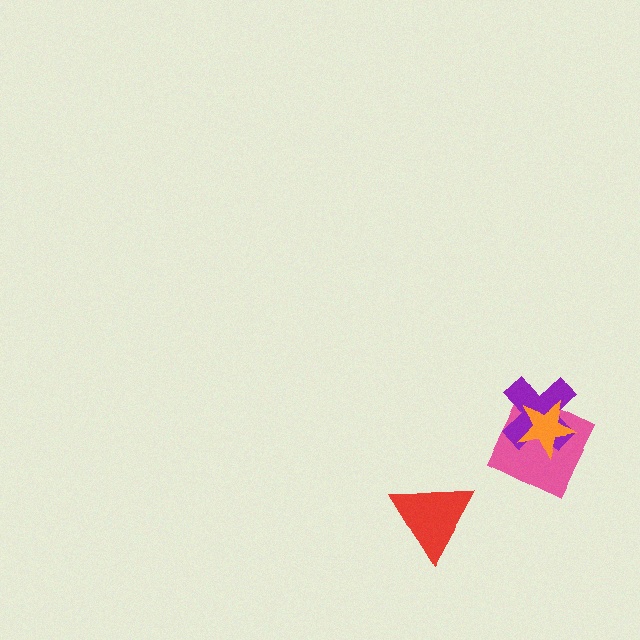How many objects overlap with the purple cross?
2 objects overlap with the purple cross.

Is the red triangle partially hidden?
No, no other shape covers it.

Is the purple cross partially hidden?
Yes, it is partially covered by another shape.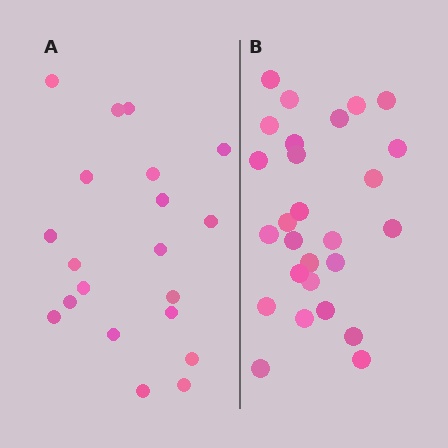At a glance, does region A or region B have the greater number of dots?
Region B (the right region) has more dots.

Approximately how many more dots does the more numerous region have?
Region B has roughly 8 or so more dots than region A.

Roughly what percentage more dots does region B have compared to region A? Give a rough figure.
About 35% more.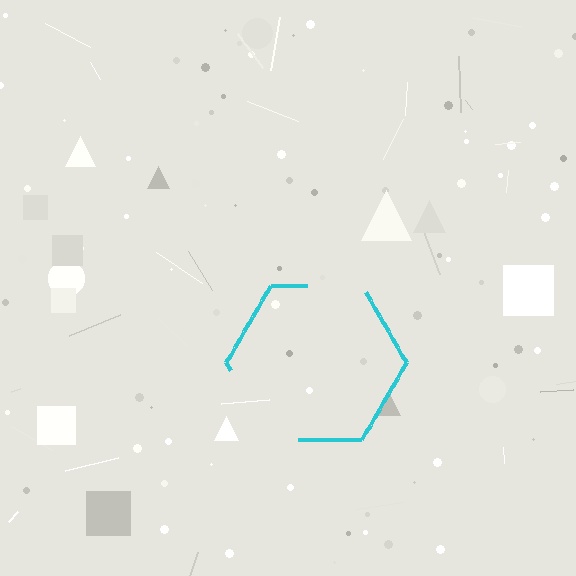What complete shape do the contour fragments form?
The contour fragments form a hexagon.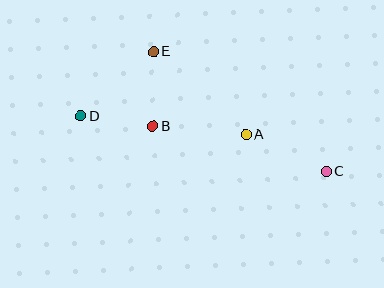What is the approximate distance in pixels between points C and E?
The distance between C and E is approximately 211 pixels.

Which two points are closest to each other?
Points B and D are closest to each other.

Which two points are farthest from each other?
Points C and D are farthest from each other.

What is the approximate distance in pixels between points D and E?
The distance between D and E is approximately 98 pixels.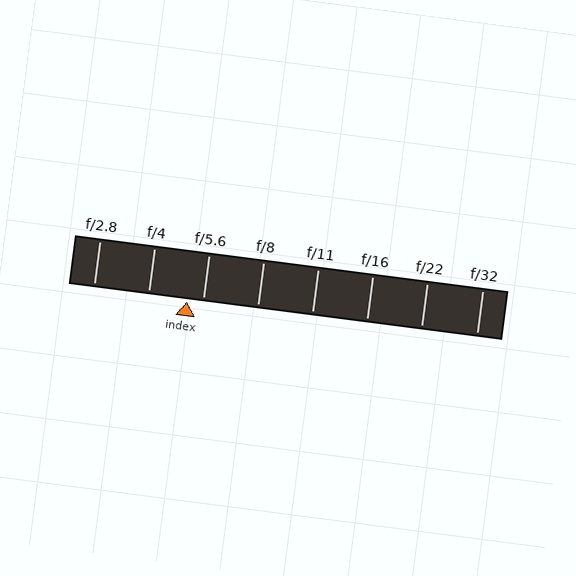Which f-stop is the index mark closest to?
The index mark is closest to f/5.6.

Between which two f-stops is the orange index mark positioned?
The index mark is between f/4 and f/5.6.